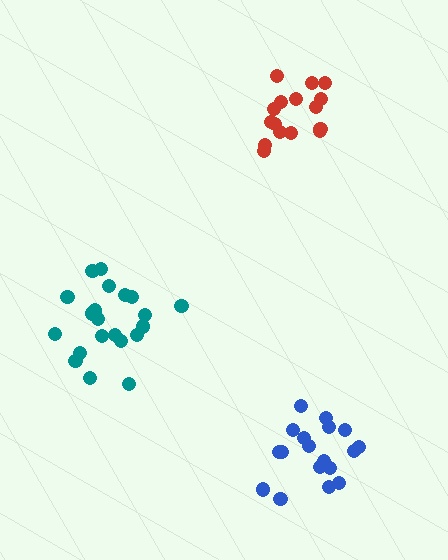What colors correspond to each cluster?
The clusters are colored: red, teal, blue.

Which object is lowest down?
The blue cluster is bottommost.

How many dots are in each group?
Group 1: 16 dots, Group 2: 21 dots, Group 3: 19 dots (56 total).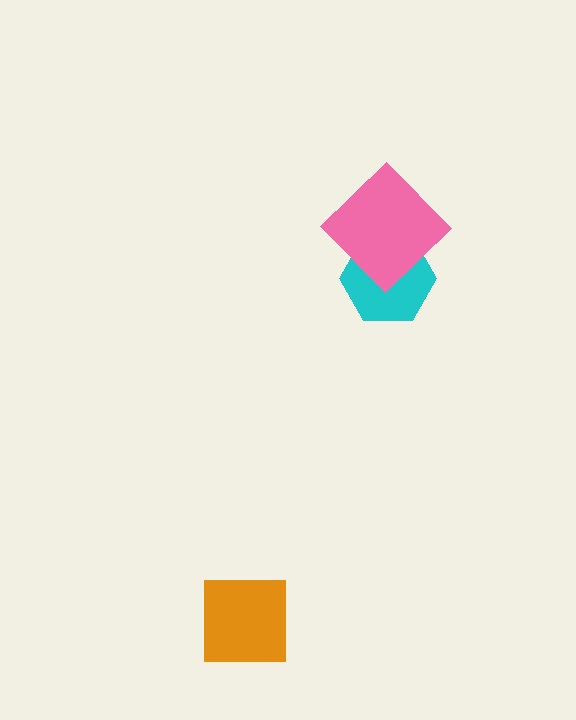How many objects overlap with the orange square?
0 objects overlap with the orange square.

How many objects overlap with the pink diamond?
1 object overlaps with the pink diamond.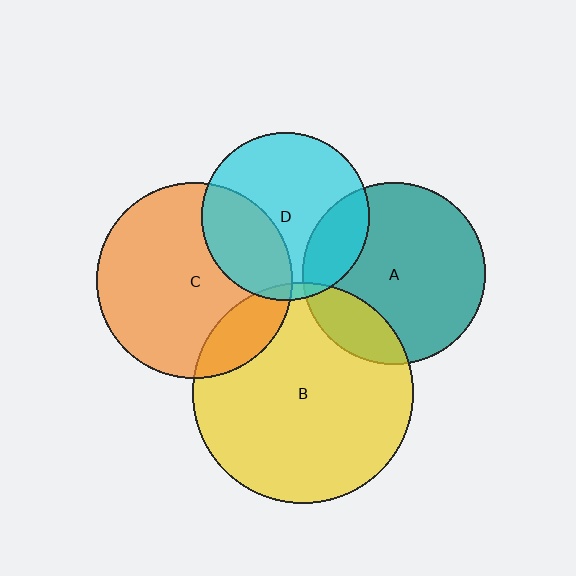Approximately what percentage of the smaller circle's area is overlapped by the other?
Approximately 20%.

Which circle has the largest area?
Circle B (yellow).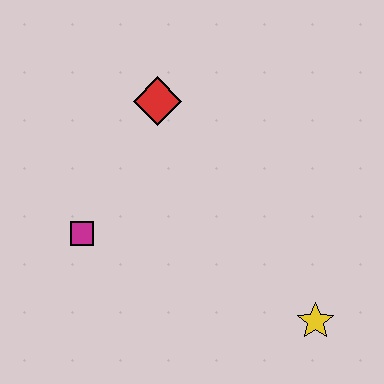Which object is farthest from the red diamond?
The yellow star is farthest from the red diamond.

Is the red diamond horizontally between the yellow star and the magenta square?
Yes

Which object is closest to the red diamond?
The magenta square is closest to the red diamond.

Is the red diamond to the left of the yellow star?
Yes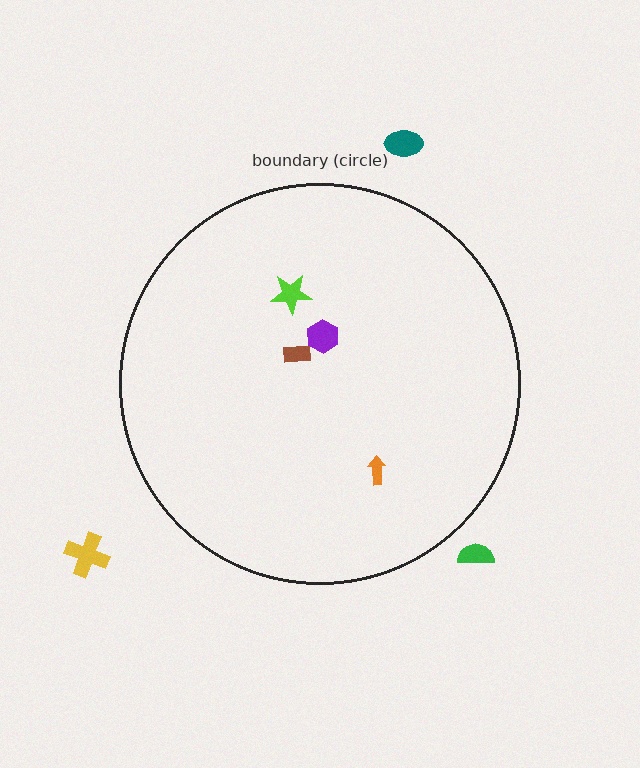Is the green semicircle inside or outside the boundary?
Outside.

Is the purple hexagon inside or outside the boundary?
Inside.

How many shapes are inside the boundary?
4 inside, 3 outside.